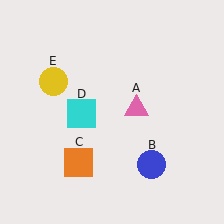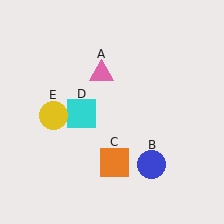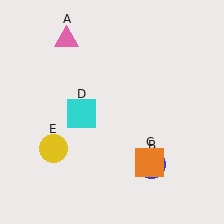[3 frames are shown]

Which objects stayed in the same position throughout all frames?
Blue circle (object B) and cyan square (object D) remained stationary.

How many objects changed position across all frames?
3 objects changed position: pink triangle (object A), orange square (object C), yellow circle (object E).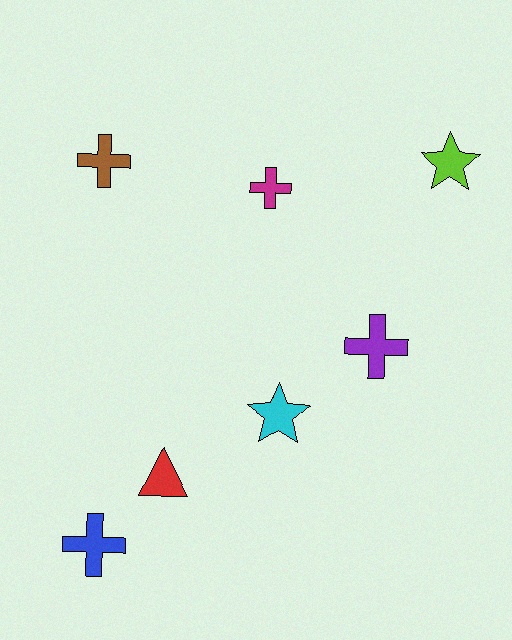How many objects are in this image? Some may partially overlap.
There are 7 objects.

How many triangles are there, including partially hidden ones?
There is 1 triangle.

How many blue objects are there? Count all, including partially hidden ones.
There is 1 blue object.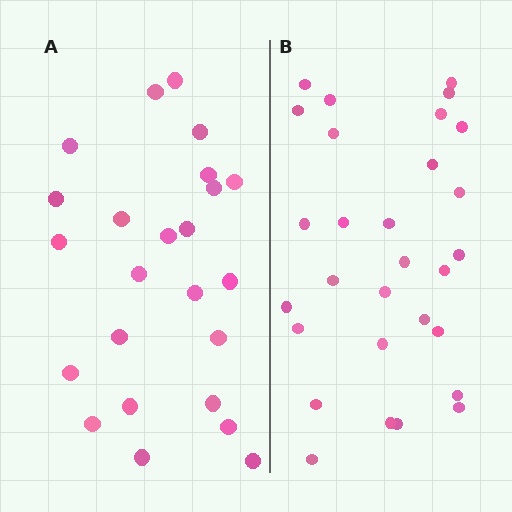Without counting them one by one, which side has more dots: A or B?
Region B (the right region) has more dots.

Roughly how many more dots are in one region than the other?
Region B has about 5 more dots than region A.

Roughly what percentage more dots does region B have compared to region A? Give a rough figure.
About 20% more.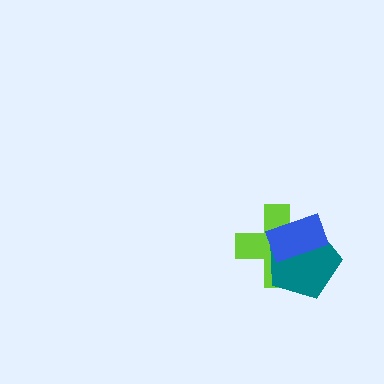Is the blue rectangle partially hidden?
No, no other shape covers it.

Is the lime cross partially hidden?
Yes, it is partially covered by another shape.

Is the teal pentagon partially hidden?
Yes, it is partially covered by another shape.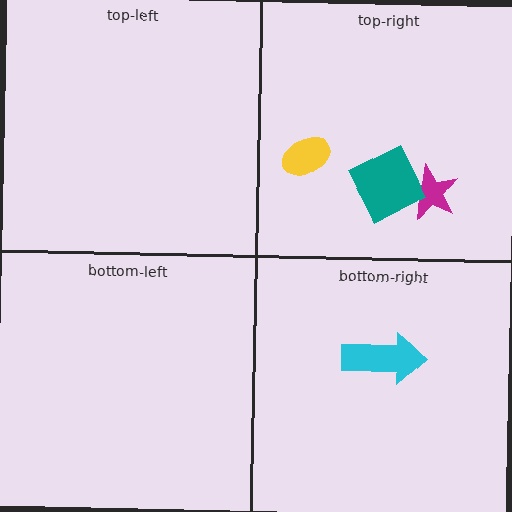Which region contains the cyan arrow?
The bottom-right region.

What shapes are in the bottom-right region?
The cyan arrow.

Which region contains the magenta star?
The top-right region.